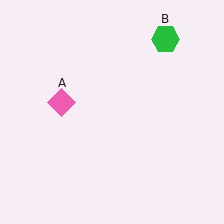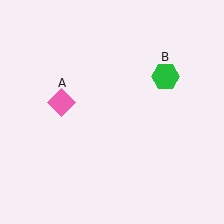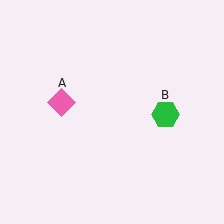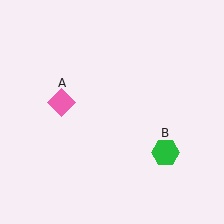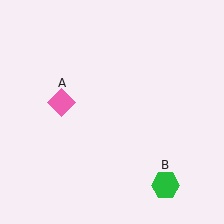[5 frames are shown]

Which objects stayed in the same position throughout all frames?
Pink diamond (object A) remained stationary.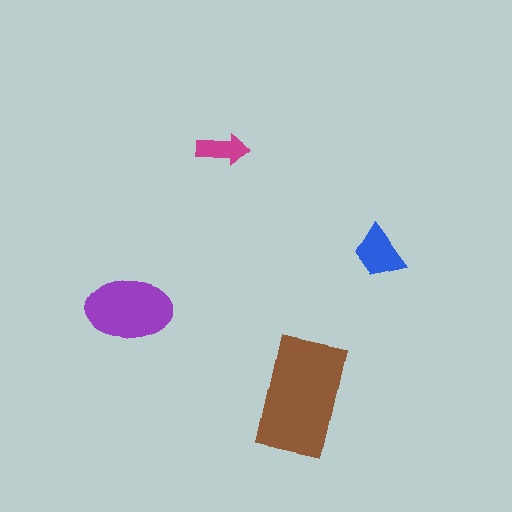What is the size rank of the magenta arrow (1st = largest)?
4th.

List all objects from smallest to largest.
The magenta arrow, the blue trapezoid, the purple ellipse, the brown rectangle.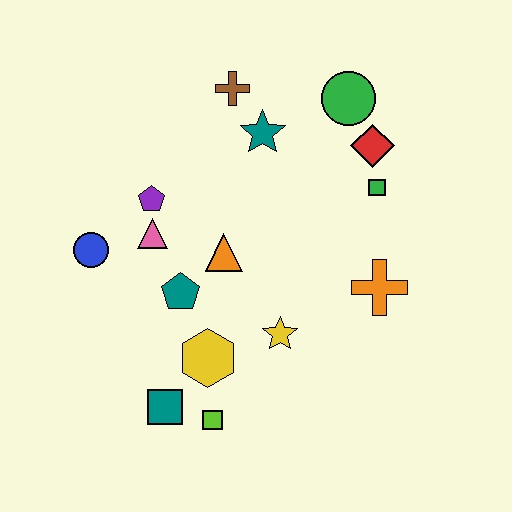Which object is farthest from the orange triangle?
The green circle is farthest from the orange triangle.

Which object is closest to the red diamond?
The green square is closest to the red diamond.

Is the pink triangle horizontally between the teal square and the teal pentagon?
No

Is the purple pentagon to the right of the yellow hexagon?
No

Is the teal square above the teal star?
No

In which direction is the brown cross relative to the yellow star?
The brown cross is above the yellow star.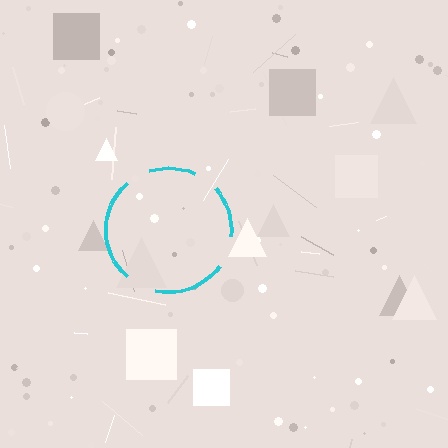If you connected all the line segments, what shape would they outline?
They would outline a circle.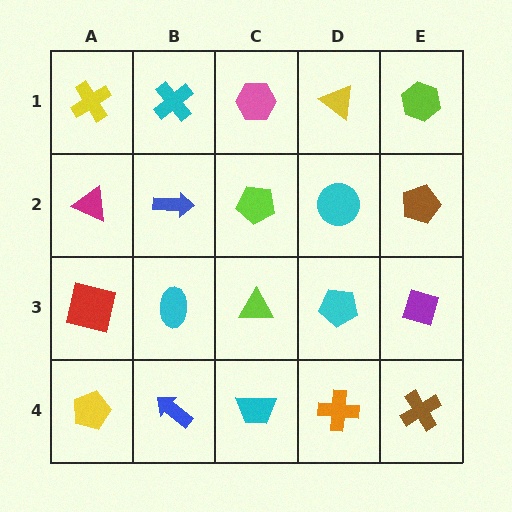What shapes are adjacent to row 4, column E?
A purple diamond (row 3, column E), an orange cross (row 4, column D).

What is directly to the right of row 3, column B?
A lime triangle.